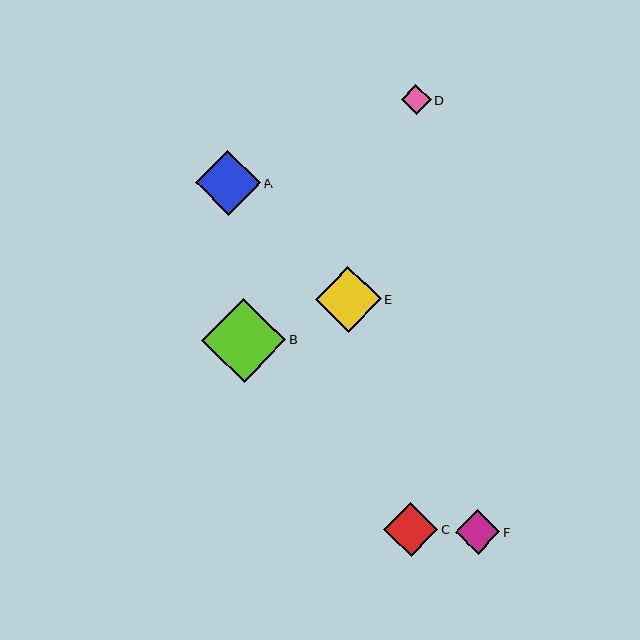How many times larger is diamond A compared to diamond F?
Diamond A is approximately 1.5 times the size of diamond F.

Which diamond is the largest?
Diamond B is the largest with a size of approximately 85 pixels.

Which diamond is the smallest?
Diamond D is the smallest with a size of approximately 29 pixels.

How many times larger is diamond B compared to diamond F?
Diamond B is approximately 1.9 times the size of diamond F.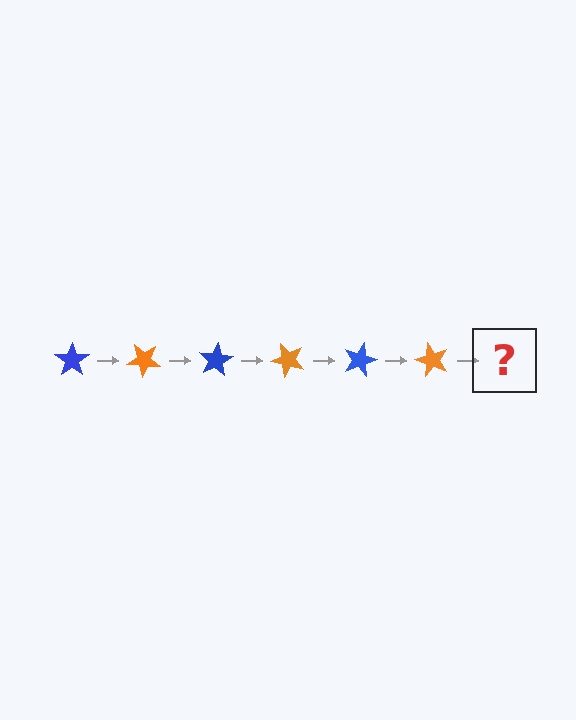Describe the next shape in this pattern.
It should be a blue star, rotated 240 degrees from the start.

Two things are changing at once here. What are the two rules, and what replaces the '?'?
The two rules are that it rotates 40 degrees each step and the color cycles through blue and orange. The '?' should be a blue star, rotated 240 degrees from the start.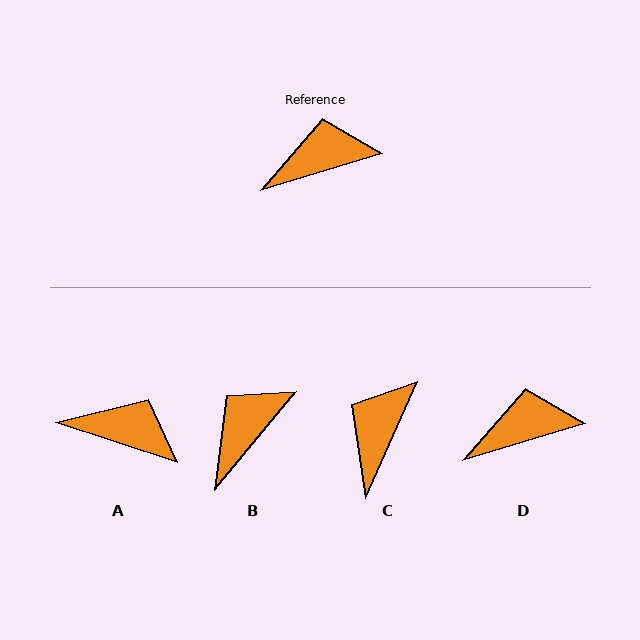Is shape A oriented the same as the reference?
No, it is off by about 35 degrees.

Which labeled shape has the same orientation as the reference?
D.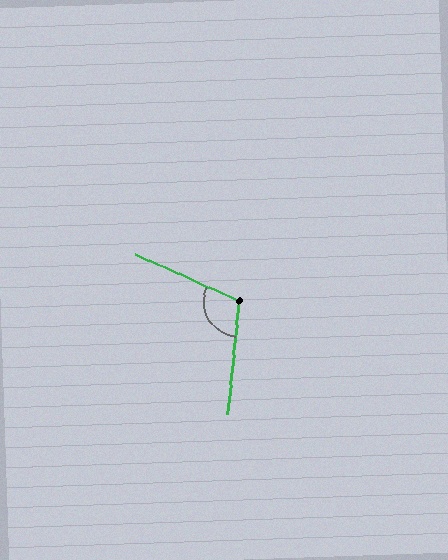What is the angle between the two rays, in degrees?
Approximately 109 degrees.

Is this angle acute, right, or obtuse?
It is obtuse.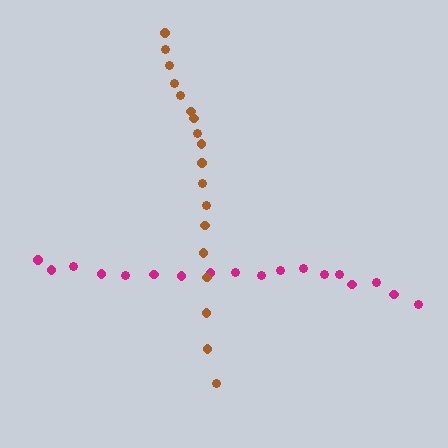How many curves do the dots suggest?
There are 2 distinct paths.